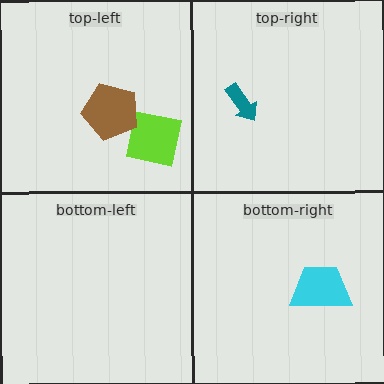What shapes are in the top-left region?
The lime square, the brown pentagon.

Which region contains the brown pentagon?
The top-left region.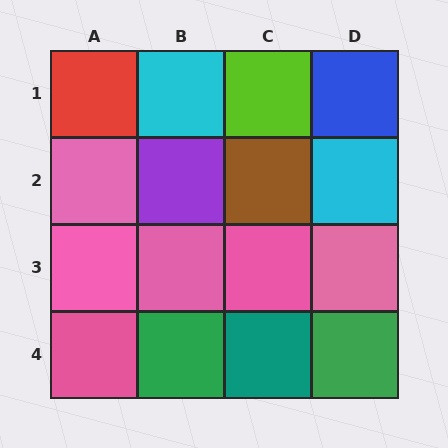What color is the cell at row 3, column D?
Pink.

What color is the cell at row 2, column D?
Cyan.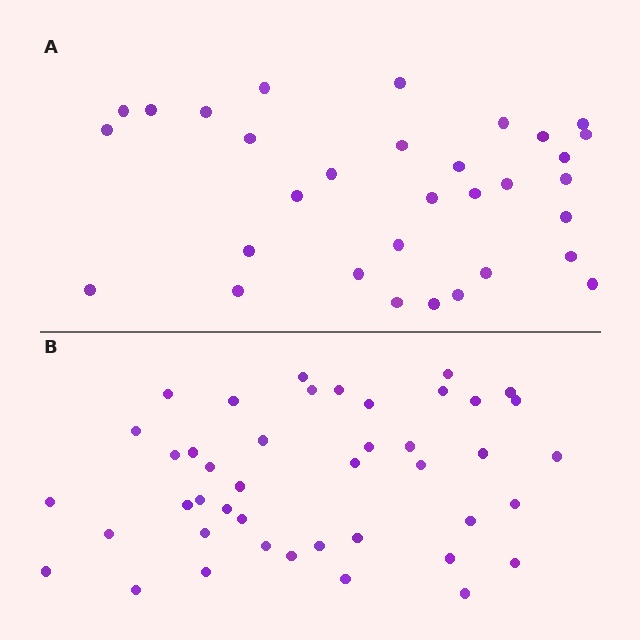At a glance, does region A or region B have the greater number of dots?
Region B (the bottom region) has more dots.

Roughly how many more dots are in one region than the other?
Region B has roughly 12 or so more dots than region A.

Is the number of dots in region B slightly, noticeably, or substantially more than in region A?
Region B has noticeably more, but not dramatically so. The ratio is roughly 1.3 to 1.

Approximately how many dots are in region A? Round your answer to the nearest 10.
About 30 dots. (The exact count is 32, which rounds to 30.)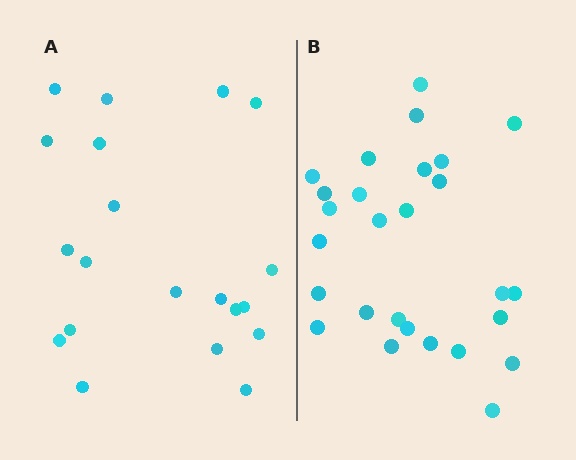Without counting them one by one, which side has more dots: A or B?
Region B (the right region) has more dots.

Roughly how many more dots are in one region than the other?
Region B has roughly 8 or so more dots than region A.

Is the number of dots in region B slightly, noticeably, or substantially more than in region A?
Region B has noticeably more, but not dramatically so. The ratio is roughly 1.4 to 1.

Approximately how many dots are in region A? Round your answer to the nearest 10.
About 20 dots.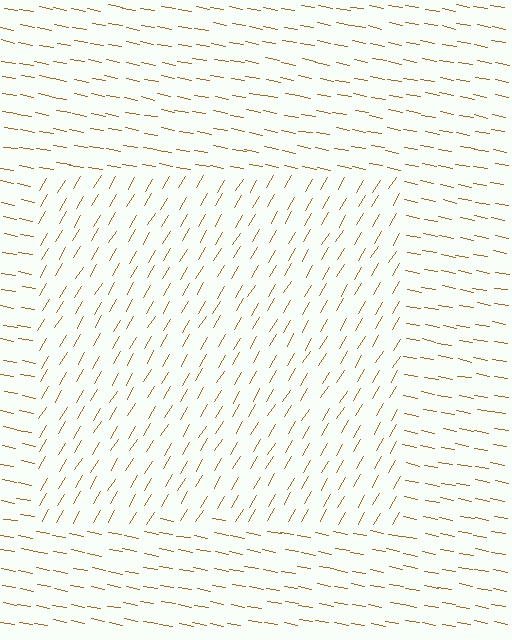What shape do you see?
I see a rectangle.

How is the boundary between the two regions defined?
The boundary is defined purely by a change in line orientation (approximately 70 degrees difference). All lines are the same color and thickness.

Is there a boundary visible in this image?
Yes, there is a texture boundary formed by a change in line orientation.